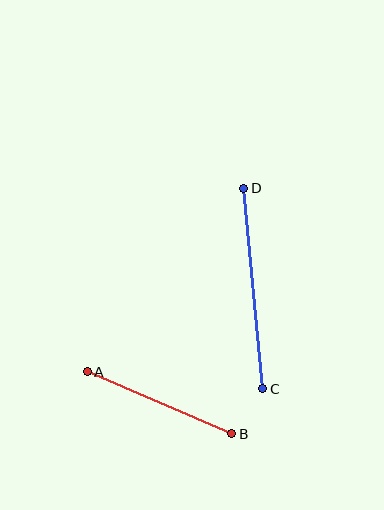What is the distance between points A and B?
The distance is approximately 157 pixels.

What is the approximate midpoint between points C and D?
The midpoint is at approximately (253, 289) pixels.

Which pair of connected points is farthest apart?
Points C and D are farthest apart.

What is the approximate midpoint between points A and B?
The midpoint is at approximately (160, 403) pixels.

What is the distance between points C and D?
The distance is approximately 201 pixels.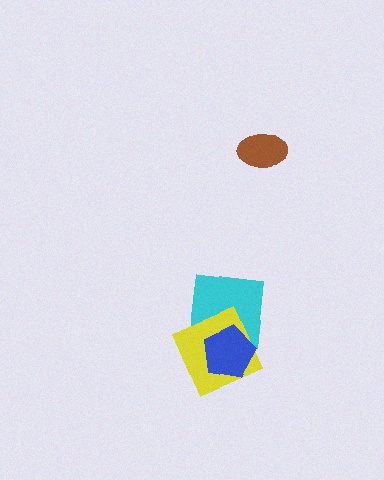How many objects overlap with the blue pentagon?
2 objects overlap with the blue pentagon.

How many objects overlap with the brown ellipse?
0 objects overlap with the brown ellipse.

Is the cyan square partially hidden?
Yes, it is partially covered by another shape.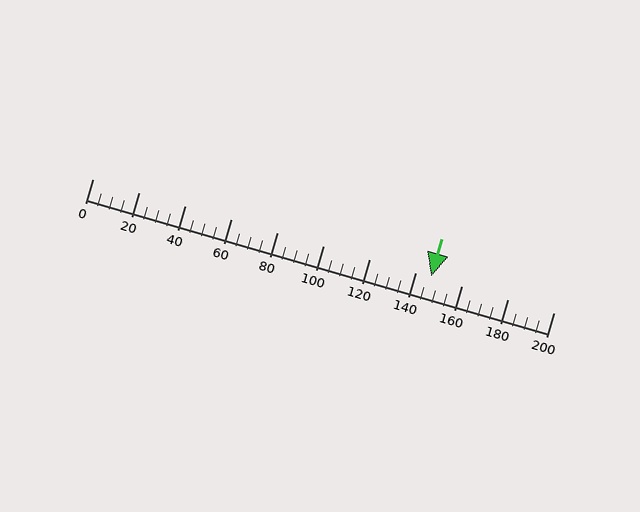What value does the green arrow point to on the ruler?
The green arrow points to approximately 147.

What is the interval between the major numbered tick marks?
The major tick marks are spaced 20 units apart.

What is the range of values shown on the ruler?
The ruler shows values from 0 to 200.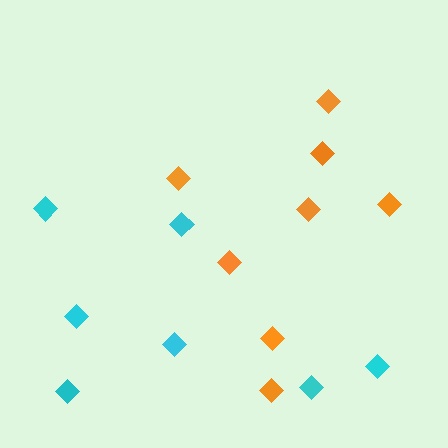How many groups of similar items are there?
There are 2 groups: one group of orange diamonds (8) and one group of cyan diamonds (7).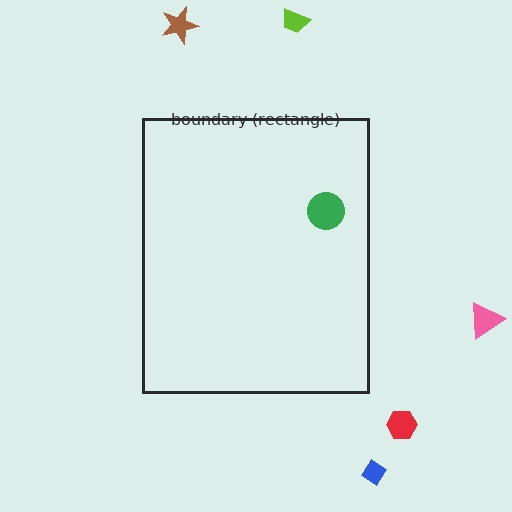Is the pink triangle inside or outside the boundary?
Outside.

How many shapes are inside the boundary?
1 inside, 5 outside.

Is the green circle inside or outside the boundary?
Inside.